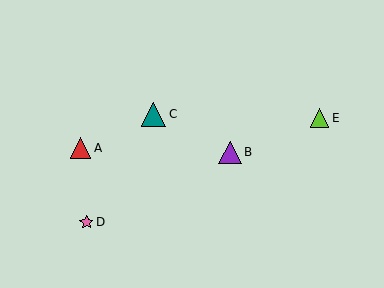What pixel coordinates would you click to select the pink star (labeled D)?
Click at (86, 222) to select the pink star D.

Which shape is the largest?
The teal triangle (labeled C) is the largest.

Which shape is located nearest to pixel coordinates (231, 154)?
The purple triangle (labeled B) at (230, 152) is nearest to that location.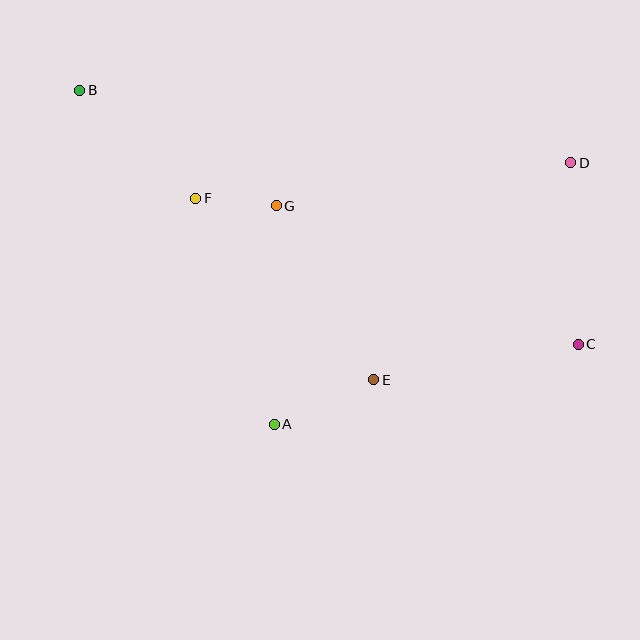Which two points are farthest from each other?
Points B and C are farthest from each other.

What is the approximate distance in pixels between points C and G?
The distance between C and G is approximately 332 pixels.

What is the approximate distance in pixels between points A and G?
The distance between A and G is approximately 219 pixels.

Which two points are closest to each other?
Points F and G are closest to each other.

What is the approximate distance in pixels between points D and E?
The distance between D and E is approximately 293 pixels.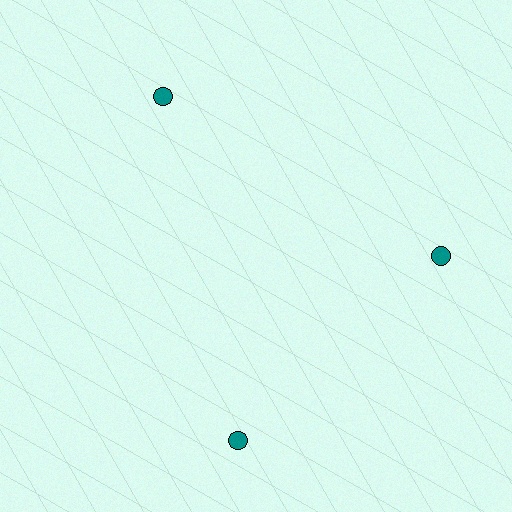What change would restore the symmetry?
The symmetry would be restored by rotating it back into even spacing with its neighbors so that all 3 circles sit at equal angles and equal distance from the center.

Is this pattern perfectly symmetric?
No. The 3 teal circles are arranged in a ring, but one element near the 7 o'clock position is rotated out of alignment along the ring, breaking the 3-fold rotational symmetry.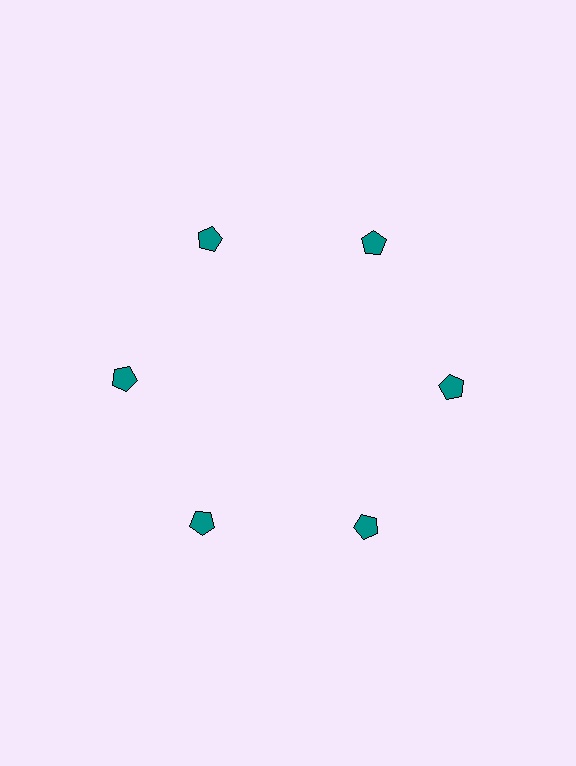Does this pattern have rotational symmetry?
Yes, this pattern has 6-fold rotational symmetry. It looks the same after rotating 60 degrees around the center.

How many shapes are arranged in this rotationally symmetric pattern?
There are 6 shapes, arranged in 6 groups of 1.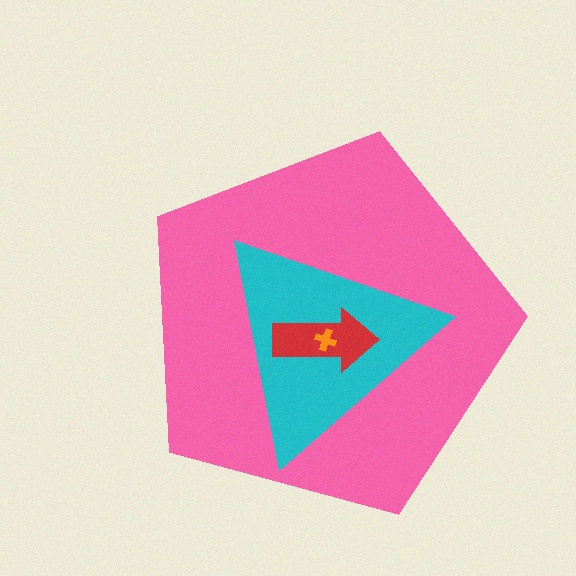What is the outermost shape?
The pink pentagon.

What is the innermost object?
The orange cross.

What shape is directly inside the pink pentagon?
The cyan triangle.